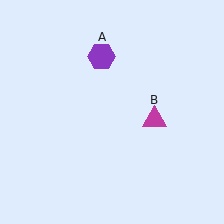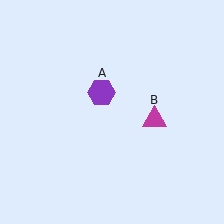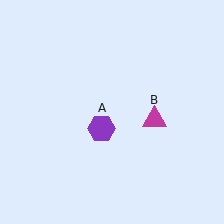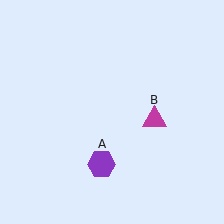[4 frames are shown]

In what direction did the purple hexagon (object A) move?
The purple hexagon (object A) moved down.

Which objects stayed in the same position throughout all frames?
Magenta triangle (object B) remained stationary.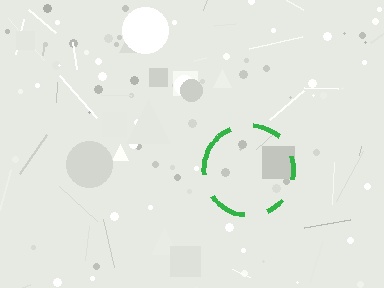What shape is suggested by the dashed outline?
The dashed outline suggests a circle.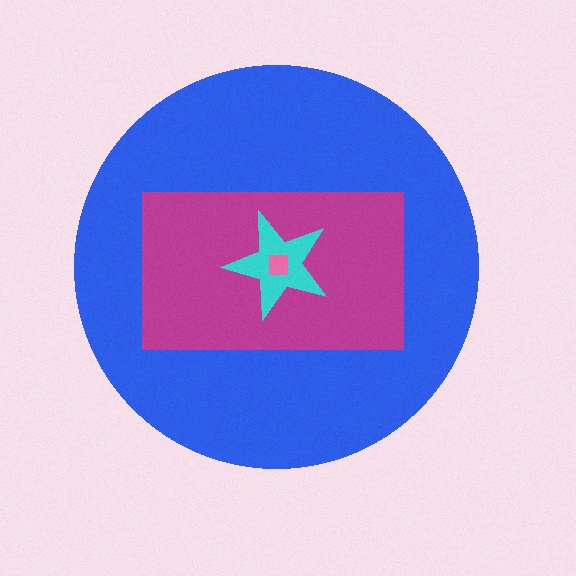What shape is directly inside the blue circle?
The magenta rectangle.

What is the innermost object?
The pink square.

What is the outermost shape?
The blue circle.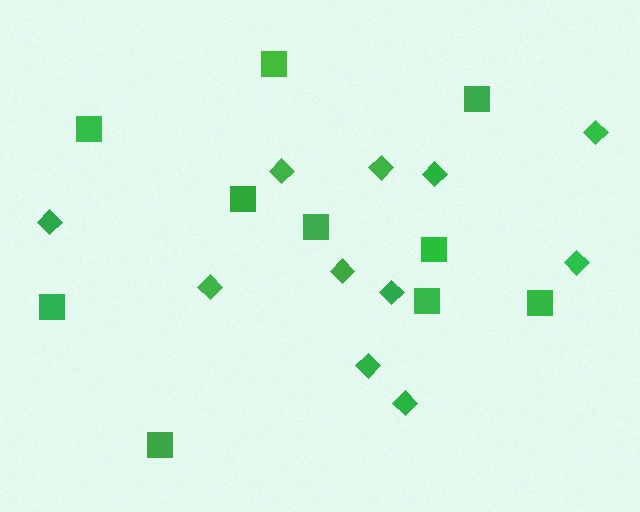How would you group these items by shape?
There are 2 groups: one group of diamonds (11) and one group of squares (10).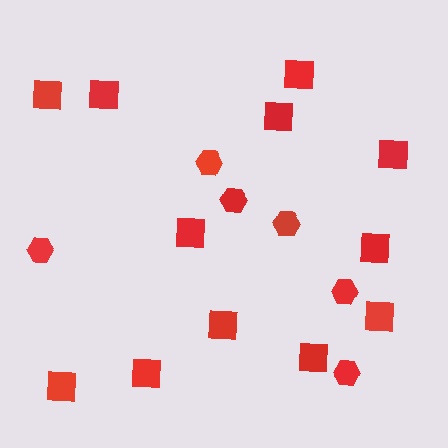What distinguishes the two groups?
There are 2 groups: one group of hexagons (6) and one group of squares (12).